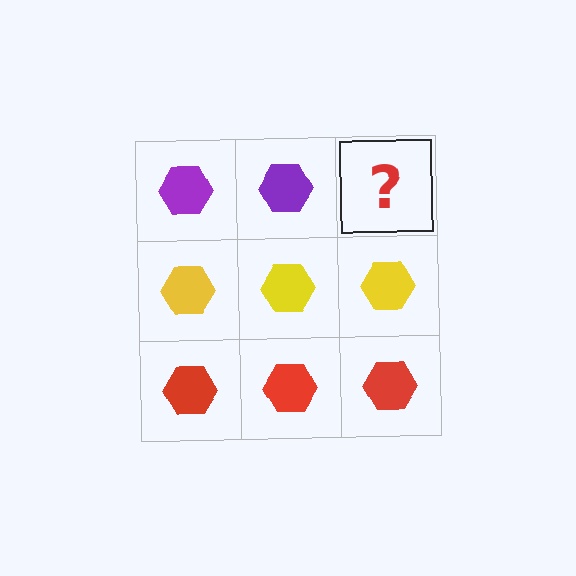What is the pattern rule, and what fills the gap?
The rule is that each row has a consistent color. The gap should be filled with a purple hexagon.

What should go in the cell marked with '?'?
The missing cell should contain a purple hexagon.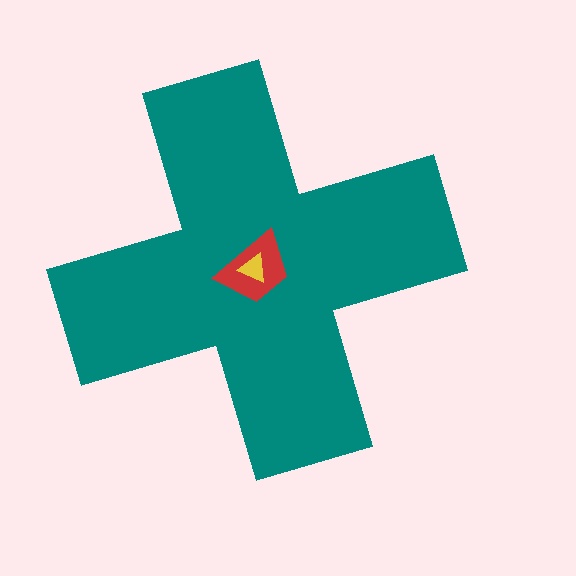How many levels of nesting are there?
3.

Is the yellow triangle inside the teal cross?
Yes.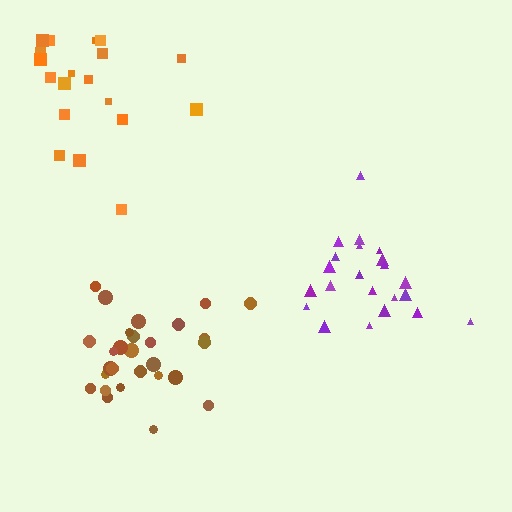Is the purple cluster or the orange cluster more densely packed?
Purple.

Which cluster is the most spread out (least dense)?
Orange.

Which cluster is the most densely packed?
Brown.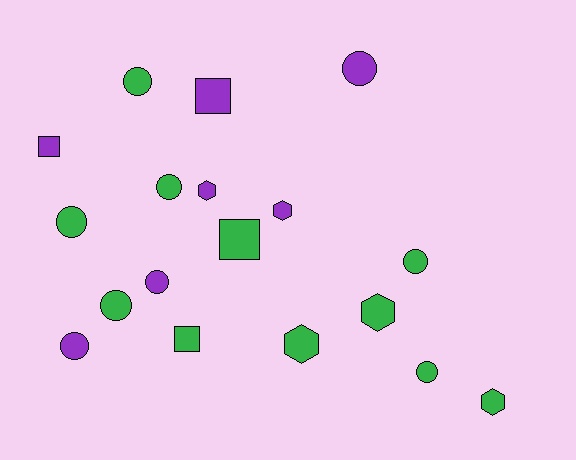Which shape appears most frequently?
Circle, with 9 objects.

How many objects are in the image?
There are 18 objects.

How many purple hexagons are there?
There are 2 purple hexagons.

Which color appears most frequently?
Green, with 11 objects.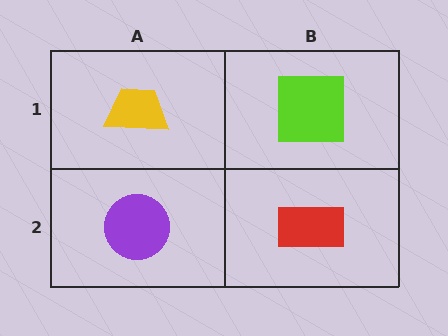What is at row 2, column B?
A red rectangle.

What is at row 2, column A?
A purple circle.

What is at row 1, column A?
A yellow trapezoid.